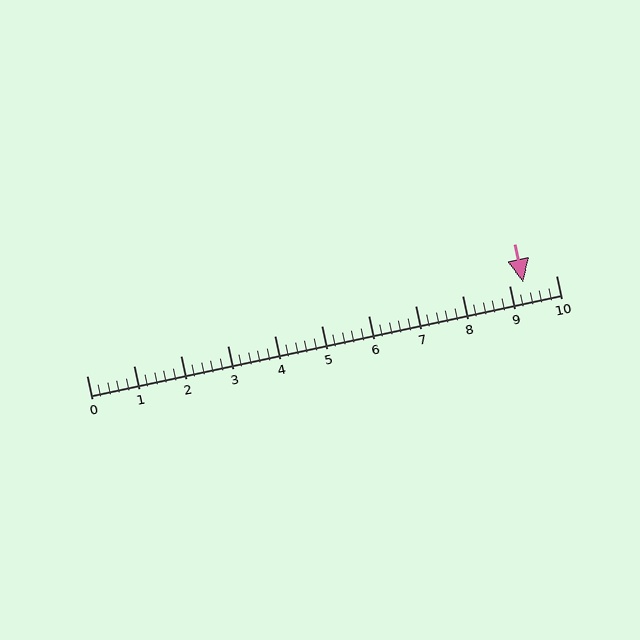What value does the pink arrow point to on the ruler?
The pink arrow points to approximately 9.3.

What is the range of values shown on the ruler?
The ruler shows values from 0 to 10.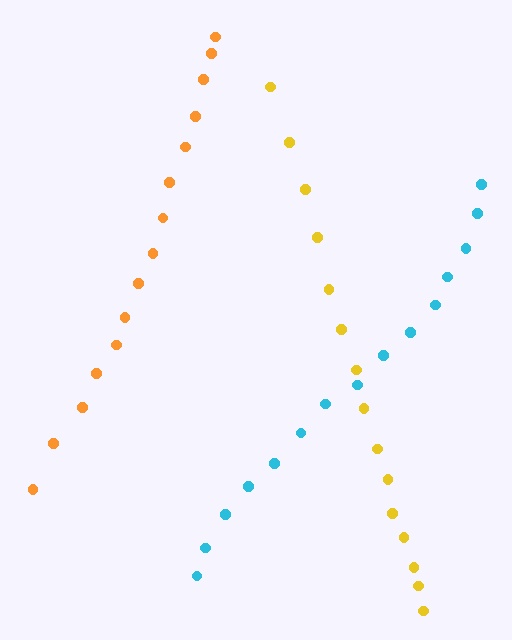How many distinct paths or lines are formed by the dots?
There are 3 distinct paths.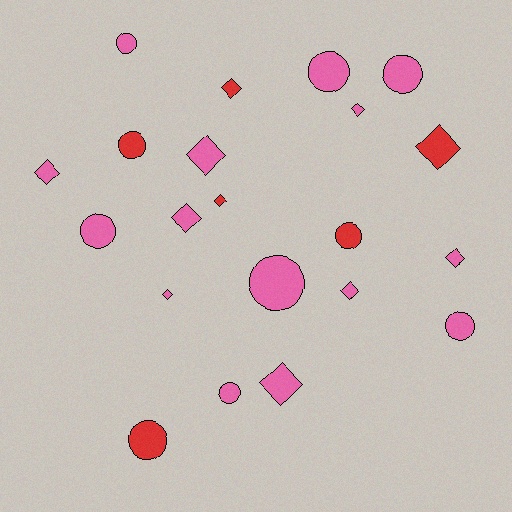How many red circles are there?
There are 3 red circles.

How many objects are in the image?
There are 21 objects.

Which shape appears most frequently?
Diamond, with 11 objects.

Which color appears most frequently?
Pink, with 15 objects.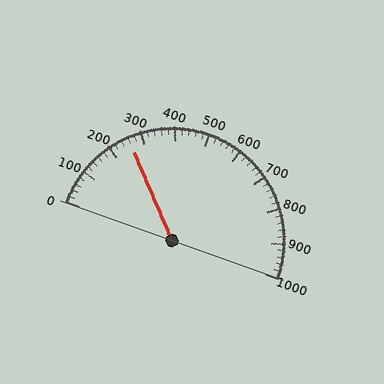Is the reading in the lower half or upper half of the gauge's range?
The reading is in the lower half of the range (0 to 1000).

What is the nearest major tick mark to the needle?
The nearest major tick mark is 300.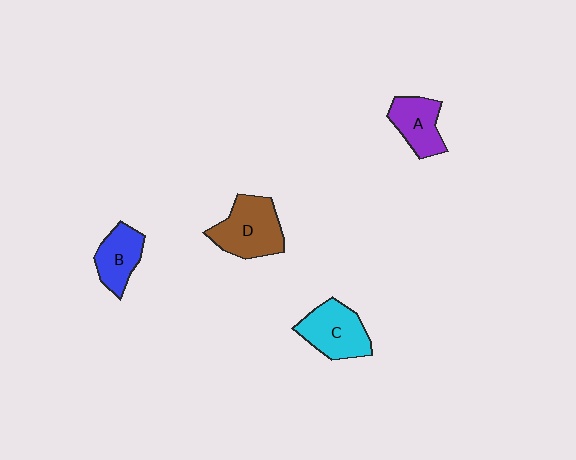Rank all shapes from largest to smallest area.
From largest to smallest: D (brown), C (cyan), A (purple), B (blue).